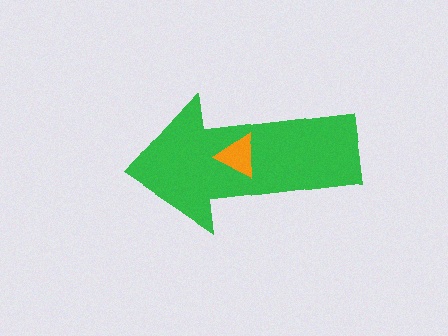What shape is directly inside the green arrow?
The orange triangle.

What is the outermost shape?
The green arrow.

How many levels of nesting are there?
2.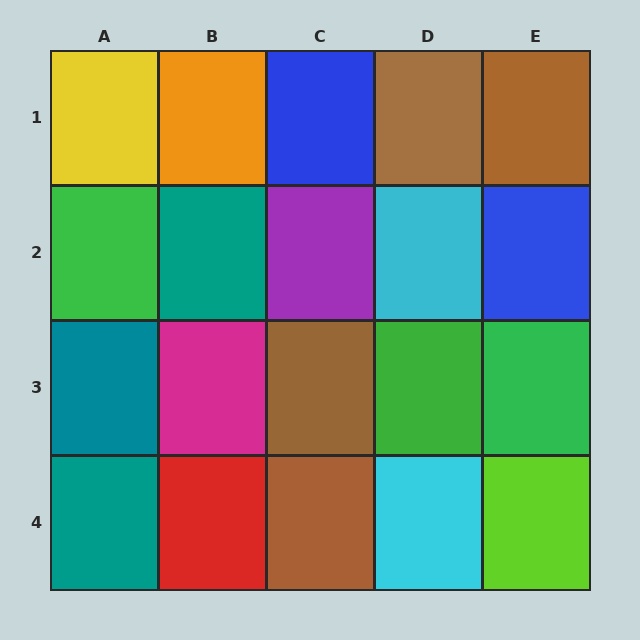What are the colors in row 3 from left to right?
Teal, magenta, brown, green, green.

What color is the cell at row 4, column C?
Brown.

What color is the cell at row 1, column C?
Blue.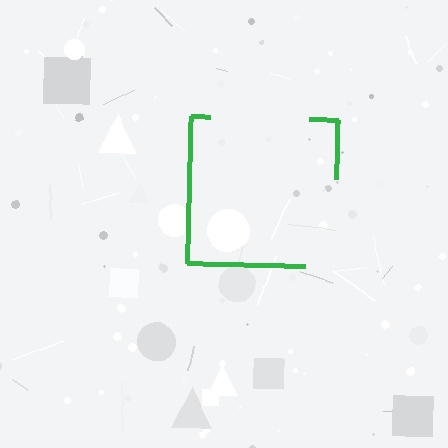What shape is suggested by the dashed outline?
The dashed outline suggests a square.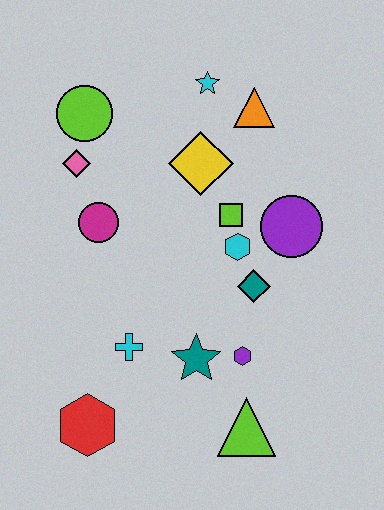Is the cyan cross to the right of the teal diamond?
No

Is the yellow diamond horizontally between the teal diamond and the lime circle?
Yes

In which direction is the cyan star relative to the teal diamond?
The cyan star is above the teal diamond.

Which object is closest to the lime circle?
The pink diamond is closest to the lime circle.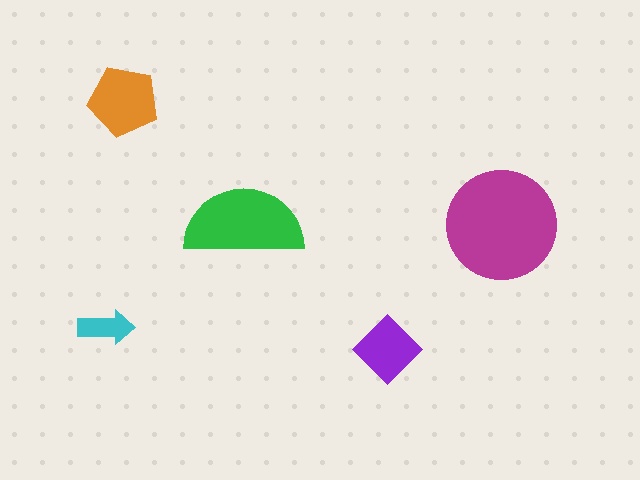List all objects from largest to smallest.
The magenta circle, the green semicircle, the orange pentagon, the purple diamond, the cyan arrow.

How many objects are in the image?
There are 5 objects in the image.